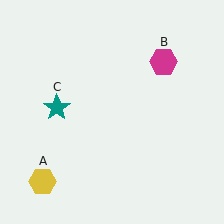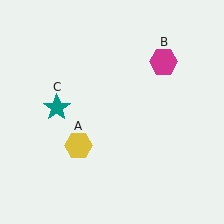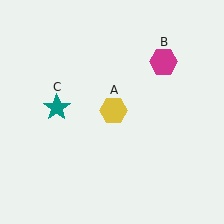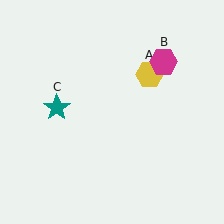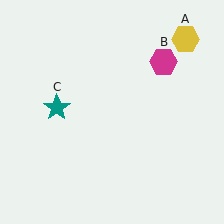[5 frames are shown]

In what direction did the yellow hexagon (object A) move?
The yellow hexagon (object A) moved up and to the right.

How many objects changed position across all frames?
1 object changed position: yellow hexagon (object A).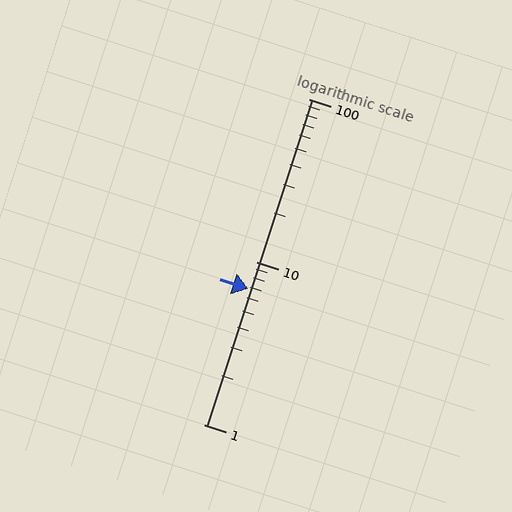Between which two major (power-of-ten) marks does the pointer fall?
The pointer is between 1 and 10.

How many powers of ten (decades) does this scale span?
The scale spans 2 decades, from 1 to 100.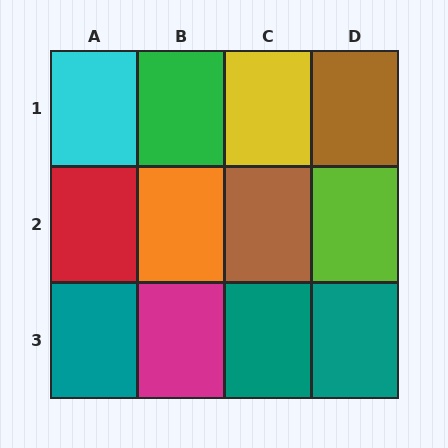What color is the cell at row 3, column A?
Teal.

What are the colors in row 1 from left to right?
Cyan, green, yellow, brown.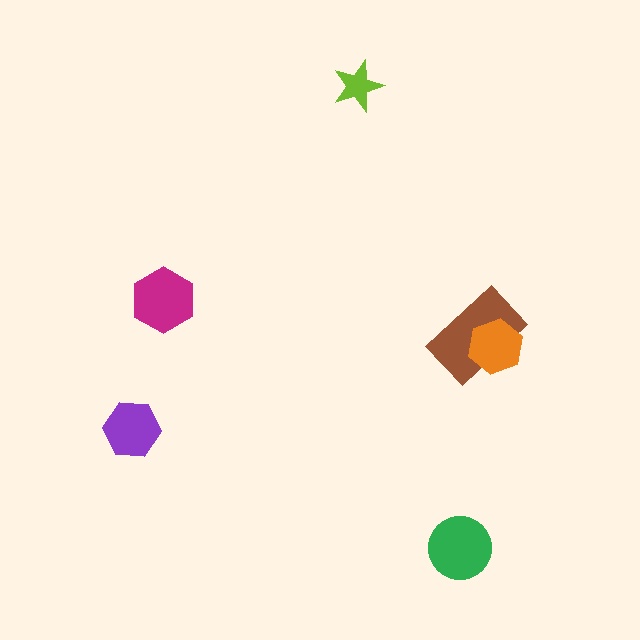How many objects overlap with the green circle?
0 objects overlap with the green circle.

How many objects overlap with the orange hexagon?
1 object overlaps with the orange hexagon.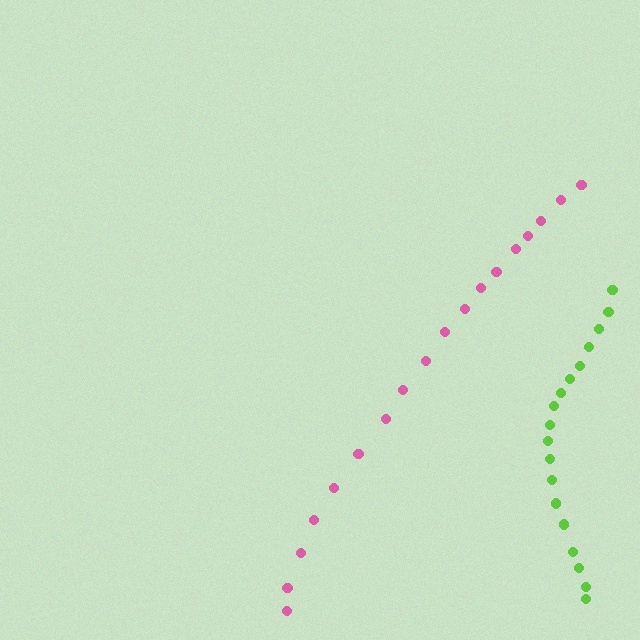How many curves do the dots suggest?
There are 2 distinct paths.